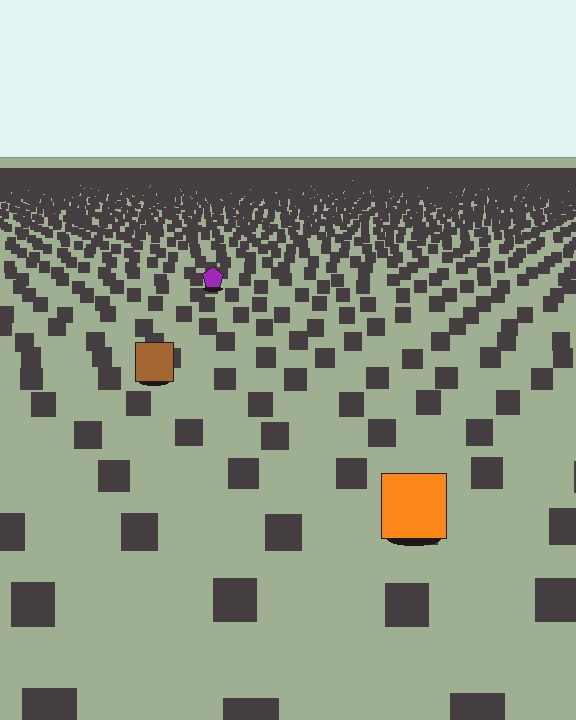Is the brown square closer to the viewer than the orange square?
No. The orange square is closer — you can tell from the texture gradient: the ground texture is coarser near it.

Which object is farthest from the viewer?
The purple pentagon is farthest from the viewer. It appears smaller and the ground texture around it is denser.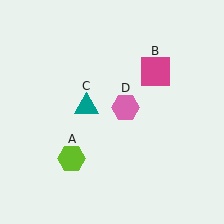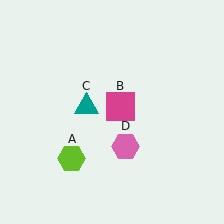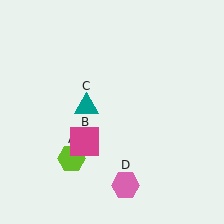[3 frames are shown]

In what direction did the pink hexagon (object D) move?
The pink hexagon (object D) moved down.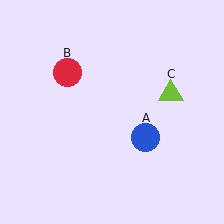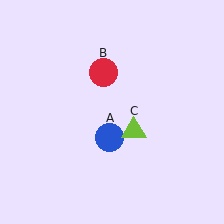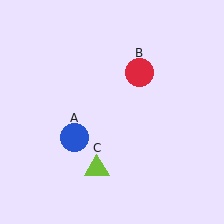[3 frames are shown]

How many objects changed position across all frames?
3 objects changed position: blue circle (object A), red circle (object B), lime triangle (object C).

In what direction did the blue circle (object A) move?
The blue circle (object A) moved left.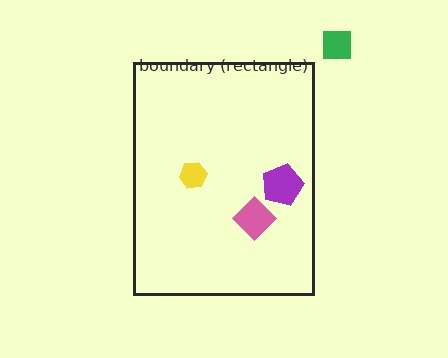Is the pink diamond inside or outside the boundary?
Inside.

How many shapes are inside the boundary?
3 inside, 1 outside.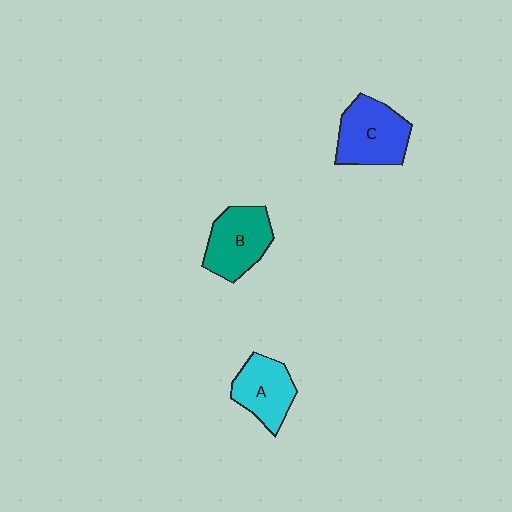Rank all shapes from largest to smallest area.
From largest to smallest: C (blue), B (teal), A (cyan).